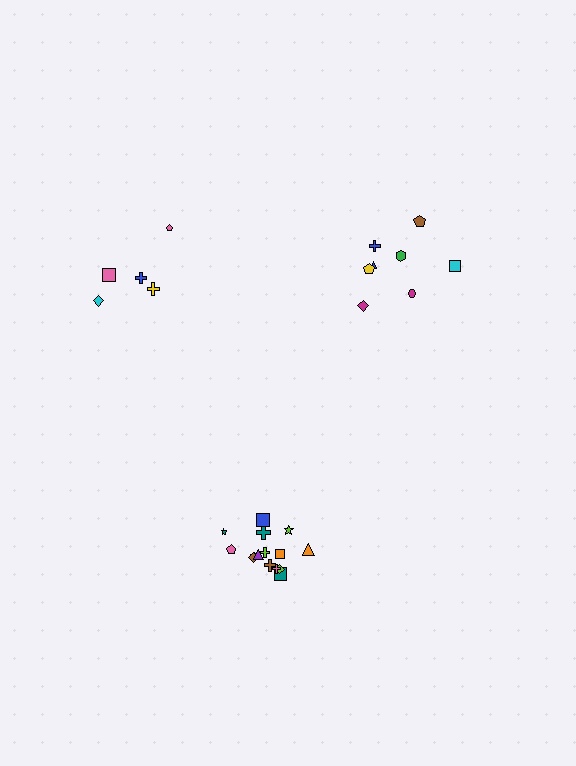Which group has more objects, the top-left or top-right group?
The top-right group.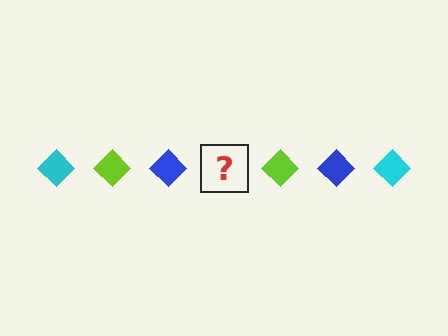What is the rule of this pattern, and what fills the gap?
The rule is that the pattern cycles through cyan, lime, blue diamonds. The gap should be filled with a cyan diamond.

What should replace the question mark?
The question mark should be replaced with a cyan diamond.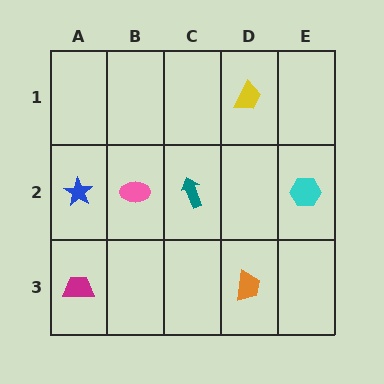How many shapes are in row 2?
4 shapes.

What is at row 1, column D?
A yellow trapezoid.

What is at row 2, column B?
A pink ellipse.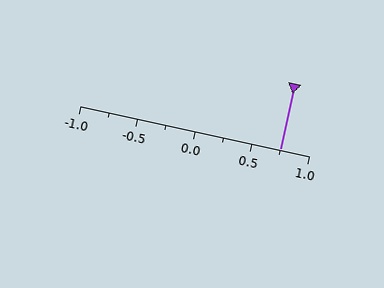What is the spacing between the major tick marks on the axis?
The major ticks are spaced 0.5 apart.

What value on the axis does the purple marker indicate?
The marker indicates approximately 0.75.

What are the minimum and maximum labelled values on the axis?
The axis runs from -1.0 to 1.0.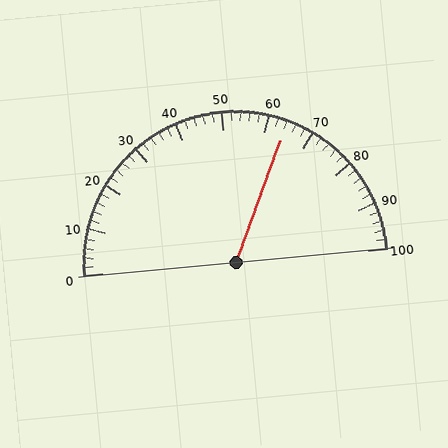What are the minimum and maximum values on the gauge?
The gauge ranges from 0 to 100.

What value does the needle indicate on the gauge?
The needle indicates approximately 64.